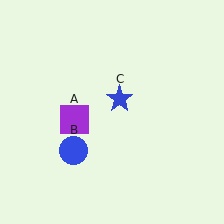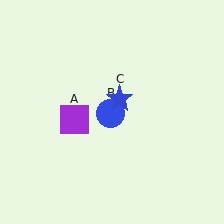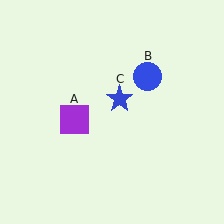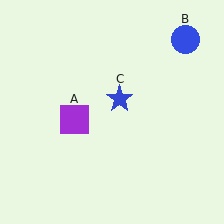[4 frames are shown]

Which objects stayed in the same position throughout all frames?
Purple square (object A) and blue star (object C) remained stationary.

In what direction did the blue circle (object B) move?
The blue circle (object B) moved up and to the right.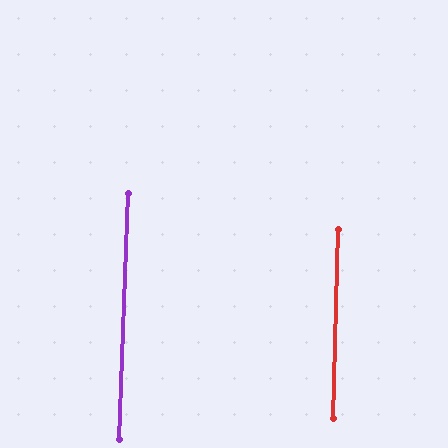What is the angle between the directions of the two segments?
Approximately 1 degree.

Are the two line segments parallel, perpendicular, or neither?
Parallel — their directions differ by only 0.6°.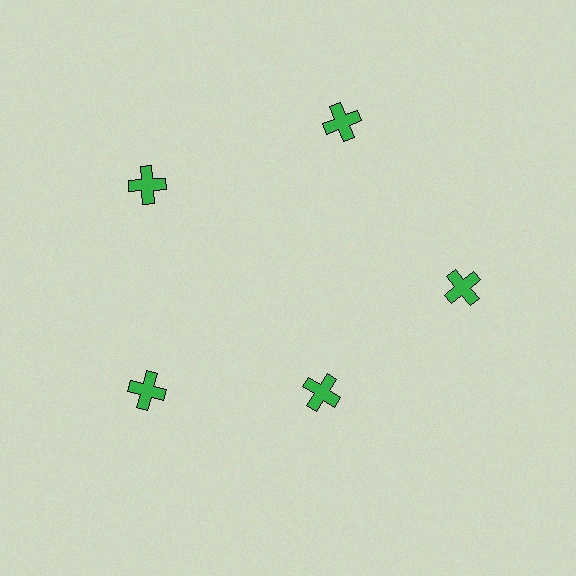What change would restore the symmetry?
The symmetry would be restored by moving it outward, back onto the ring so that all 5 crosses sit at equal angles and equal distance from the center.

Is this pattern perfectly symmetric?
No. The 5 green crosses are arranged in a ring, but one element near the 5 o'clock position is pulled inward toward the center, breaking the 5-fold rotational symmetry.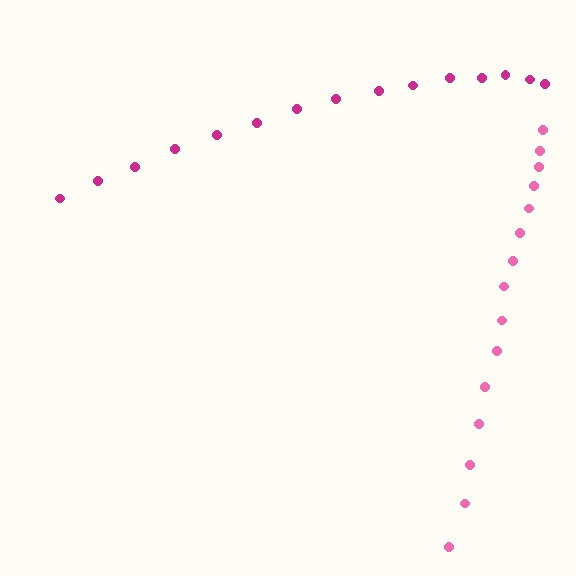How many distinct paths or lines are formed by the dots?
There are 2 distinct paths.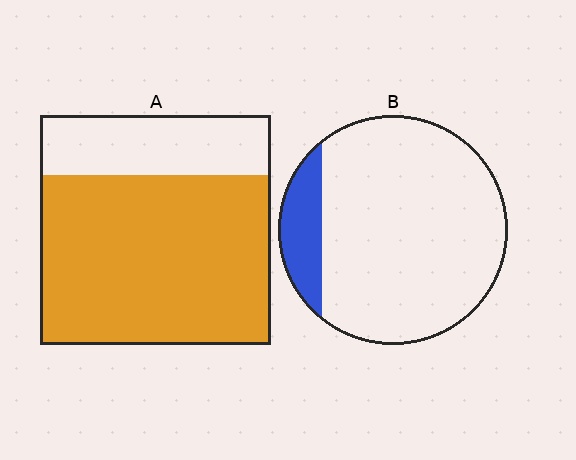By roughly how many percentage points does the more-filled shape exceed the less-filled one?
By roughly 60 percentage points (A over B).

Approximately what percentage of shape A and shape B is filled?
A is approximately 75% and B is approximately 15%.